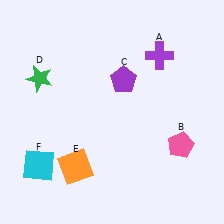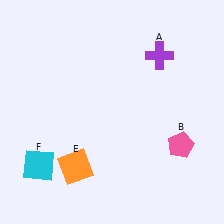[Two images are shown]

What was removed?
The purple pentagon (C), the green star (D) were removed in Image 2.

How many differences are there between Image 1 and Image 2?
There are 2 differences between the two images.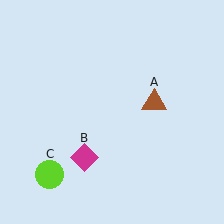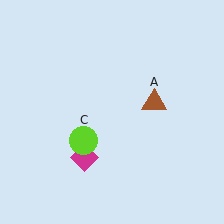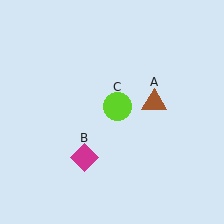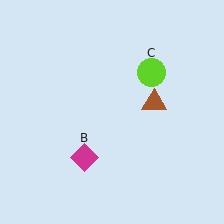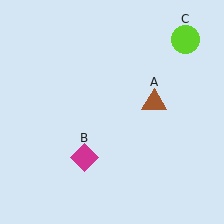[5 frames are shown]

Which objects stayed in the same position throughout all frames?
Brown triangle (object A) and magenta diamond (object B) remained stationary.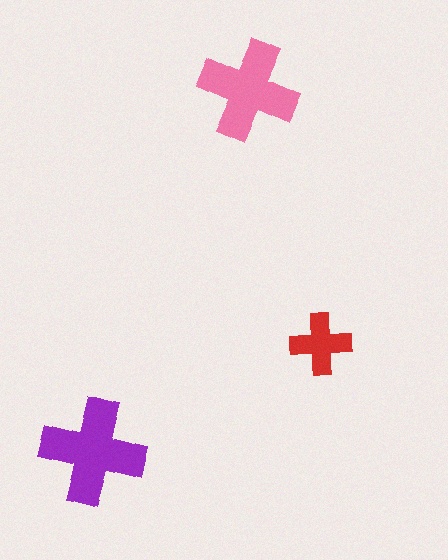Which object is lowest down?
The purple cross is bottommost.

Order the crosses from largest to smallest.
the purple one, the pink one, the red one.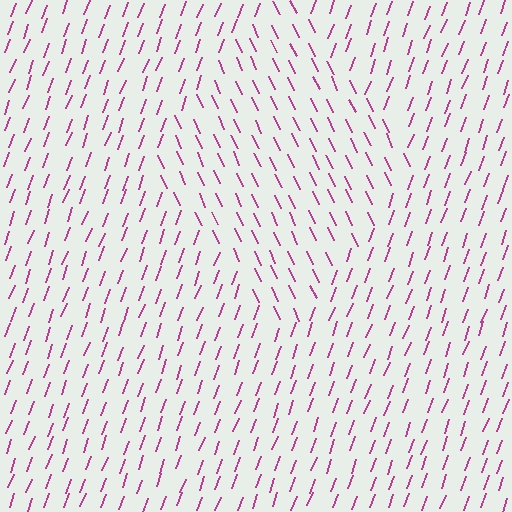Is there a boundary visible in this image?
Yes, there is a texture boundary formed by a change in line orientation.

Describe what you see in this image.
The image is filled with small magenta line segments. A diamond region in the image has lines oriented differently from the surrounding lines, creating a visible texture boundary.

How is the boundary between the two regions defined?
The boundary is defined purely by a change in line orientation (approximately 45 degrees difference). All lines are the same color and thickness.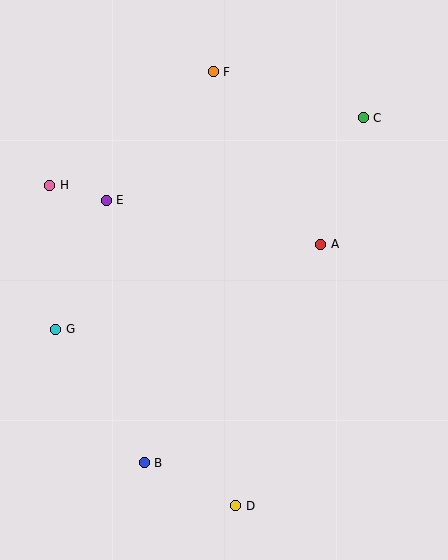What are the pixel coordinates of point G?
Point G is at (56, 329).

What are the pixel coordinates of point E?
Point E is at (106, 200).